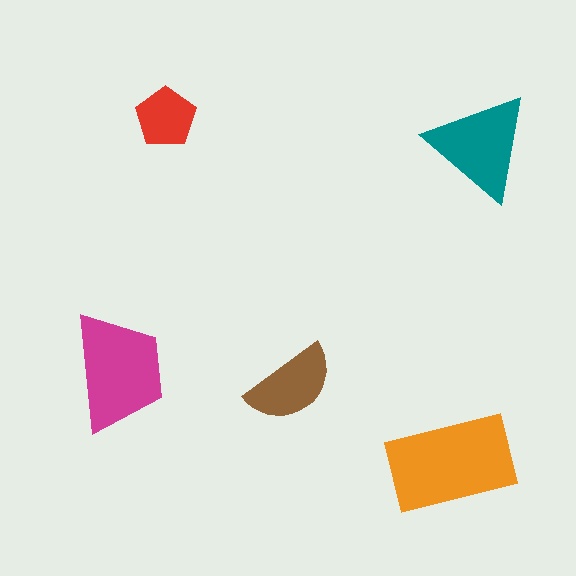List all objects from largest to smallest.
The orange rectangle, the magenta trapezoid, the teal triangle, the brown semicircle, the red pentagon.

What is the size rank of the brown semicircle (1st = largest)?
4th.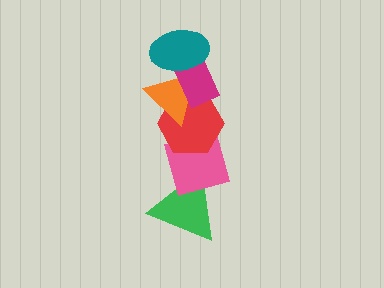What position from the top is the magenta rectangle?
The magenta rectangle is 2nd from the top.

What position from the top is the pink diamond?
The pink diamond is 5th from the top.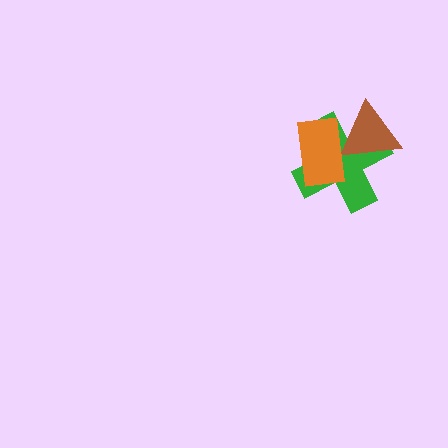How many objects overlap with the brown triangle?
2 objects overlap with the brown triangle.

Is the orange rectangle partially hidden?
No, no other shape covers it.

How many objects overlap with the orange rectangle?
2 objects overlap with the orange rectangle.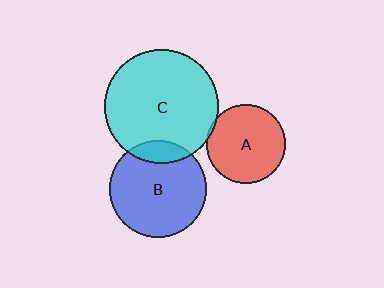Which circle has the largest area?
Circle C (cyan).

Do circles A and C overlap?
Yes.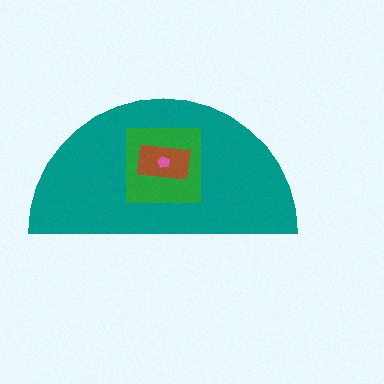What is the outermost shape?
The teal semicircle.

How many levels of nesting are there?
4.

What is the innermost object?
The pink pentagon.